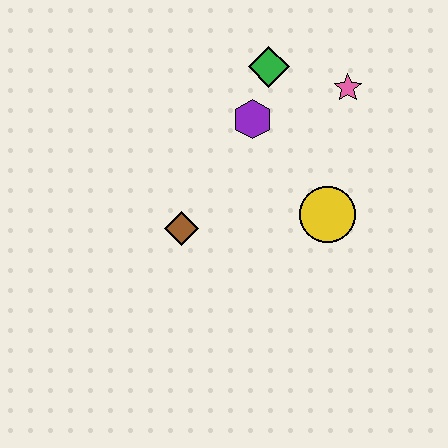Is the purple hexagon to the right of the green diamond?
No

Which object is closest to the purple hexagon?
The green diamond is closest to the purple hexagon.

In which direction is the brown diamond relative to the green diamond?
The brown diamond is below the green diamond.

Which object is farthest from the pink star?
The brown diamond is farthest from the pink star.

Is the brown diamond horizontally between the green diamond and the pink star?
No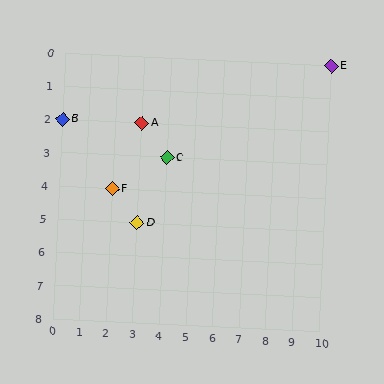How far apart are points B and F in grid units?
Points B and F are 2 columns and 2 rows apart (about 2.8 grid units diagonally).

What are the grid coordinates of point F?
Point F is at grid coordinates (2, 4).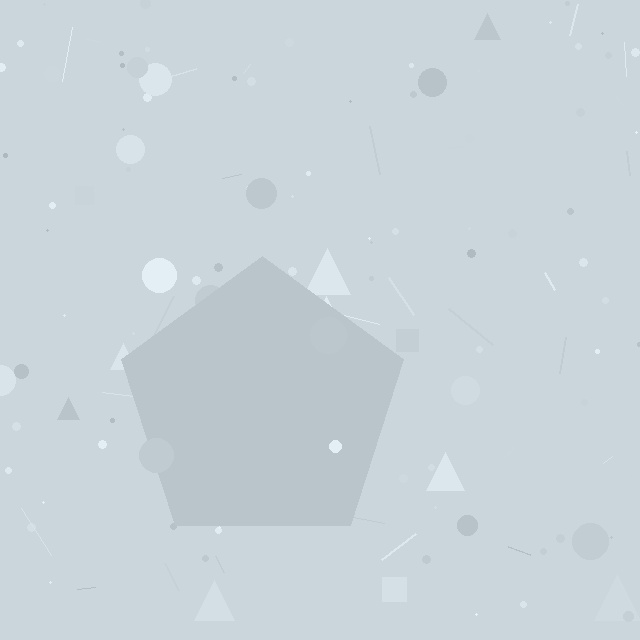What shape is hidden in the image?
A pentagon is hidden in the image.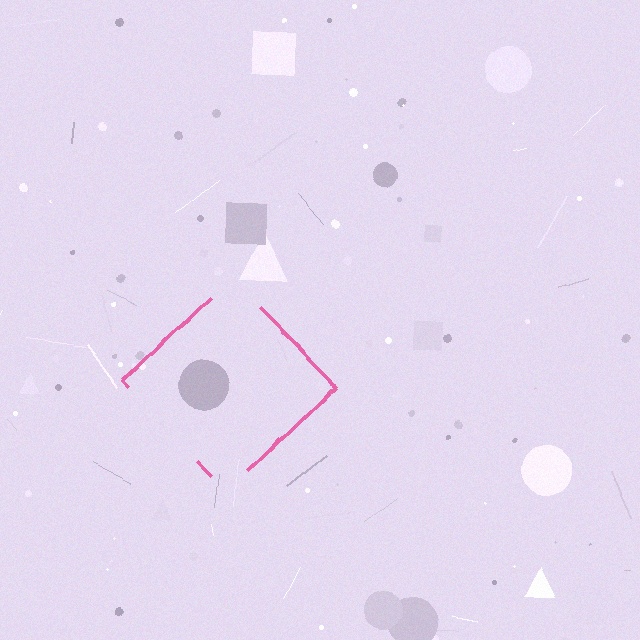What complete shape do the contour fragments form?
The contour fragments form a diamond.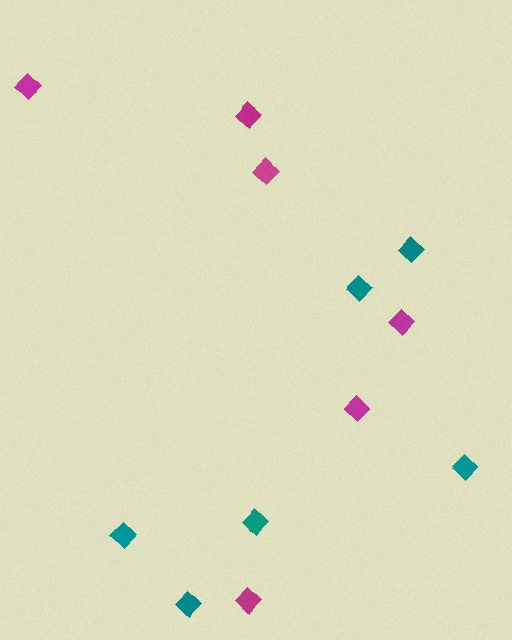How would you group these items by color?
There are 2 groups: one group of teal diamonds (6) and one group of magenta diamonds (6).